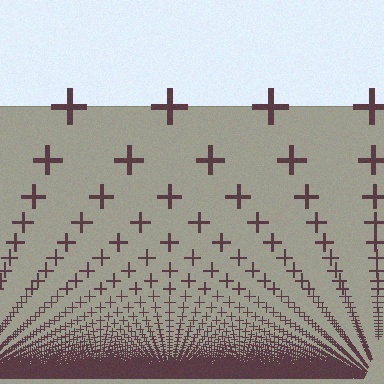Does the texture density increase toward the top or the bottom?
Density increases toward the bottom.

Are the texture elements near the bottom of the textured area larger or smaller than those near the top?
Smaller. The gradient is inverted — elements near the bottom are smaller and denser.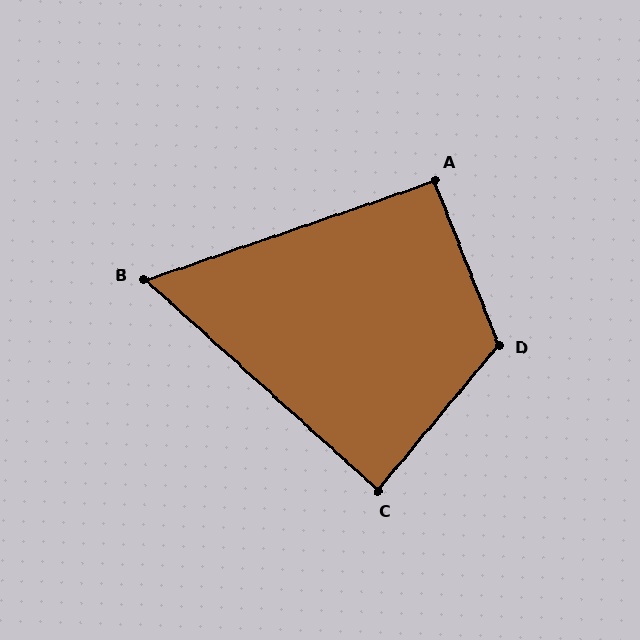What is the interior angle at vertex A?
Approximately 92 degrees (approximately right).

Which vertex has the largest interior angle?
D, at approximately 119 degrees.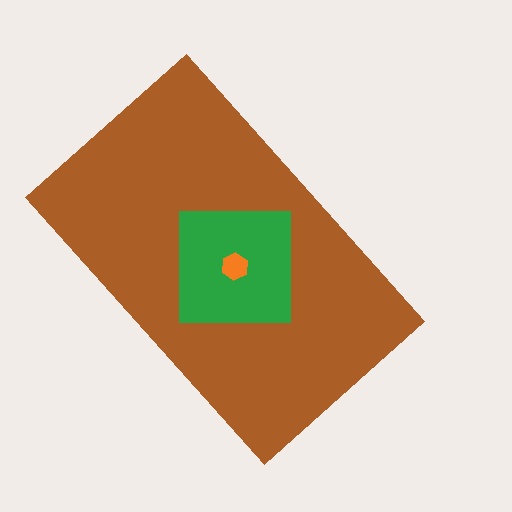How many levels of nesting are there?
3.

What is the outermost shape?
The brown rectangle.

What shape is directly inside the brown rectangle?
The green square.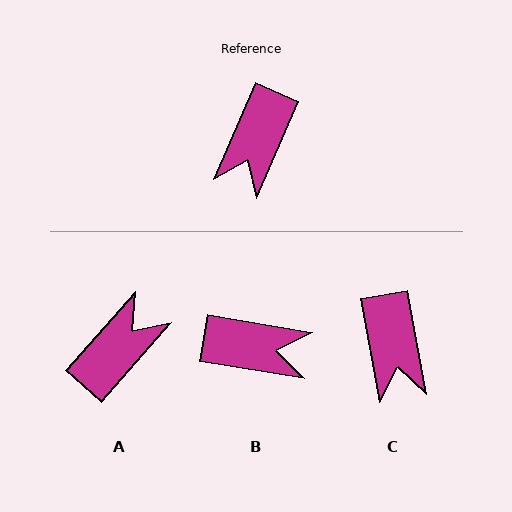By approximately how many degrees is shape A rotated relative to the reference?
Approximately 162 degrees counter-clockwise.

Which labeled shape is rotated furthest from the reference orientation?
A, about 162 degrees away.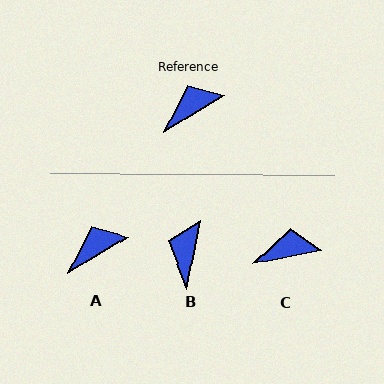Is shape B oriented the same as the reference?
No, it is off by about 48 degrees.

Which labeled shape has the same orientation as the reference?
A.